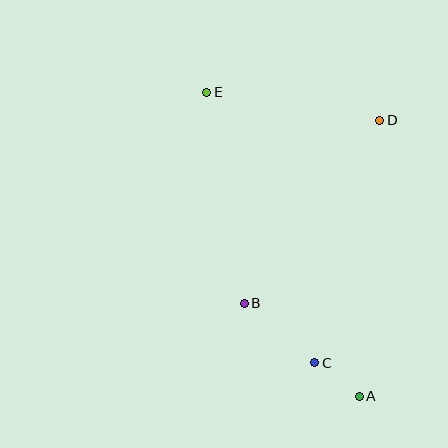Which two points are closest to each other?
Points A and C are closest to each other.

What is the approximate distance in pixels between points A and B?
The distance between A and B is approximately 148 pixels.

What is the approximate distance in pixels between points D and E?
The distance between D and E is approximately 175 pixels.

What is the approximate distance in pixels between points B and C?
The distance between B and C is approximately 92 pixels.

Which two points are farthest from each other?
Points A and E are farthest from each other.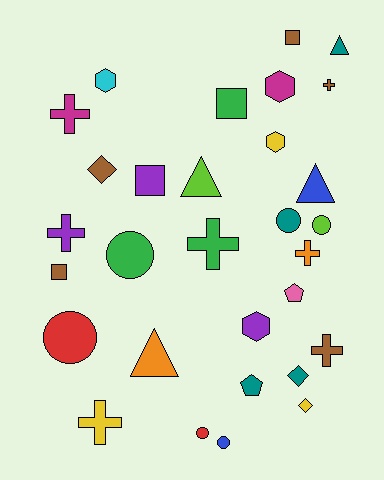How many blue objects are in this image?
There are 2 blue objects.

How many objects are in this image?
There are 30 objects.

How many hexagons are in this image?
There are 4 hexagons.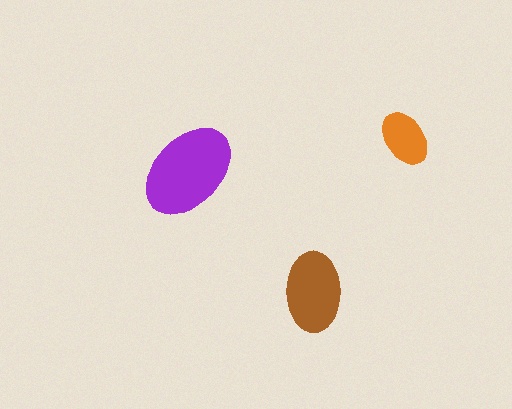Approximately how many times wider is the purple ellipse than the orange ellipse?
About 2 times wider.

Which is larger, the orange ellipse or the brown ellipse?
The brown one.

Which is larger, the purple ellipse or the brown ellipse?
The purple one.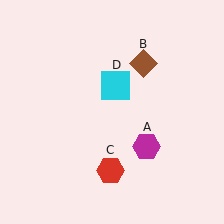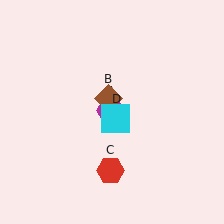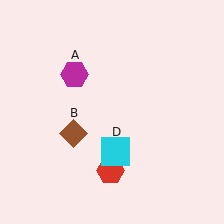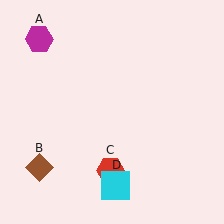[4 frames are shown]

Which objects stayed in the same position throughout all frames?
Red hexagon (object C) remained stationary.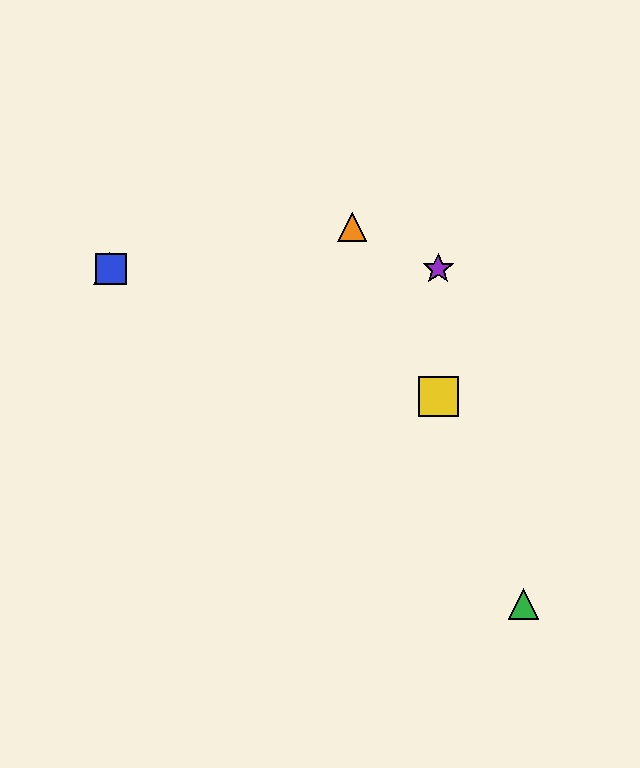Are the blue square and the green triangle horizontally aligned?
No, the blue square is at y≈269 and the green triangle is at y≈604.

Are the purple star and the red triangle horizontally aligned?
Yes, both are at y≈269.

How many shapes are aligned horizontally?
3 shapes (the red triangle, the blue square, the purple star) are aligned horizontally.